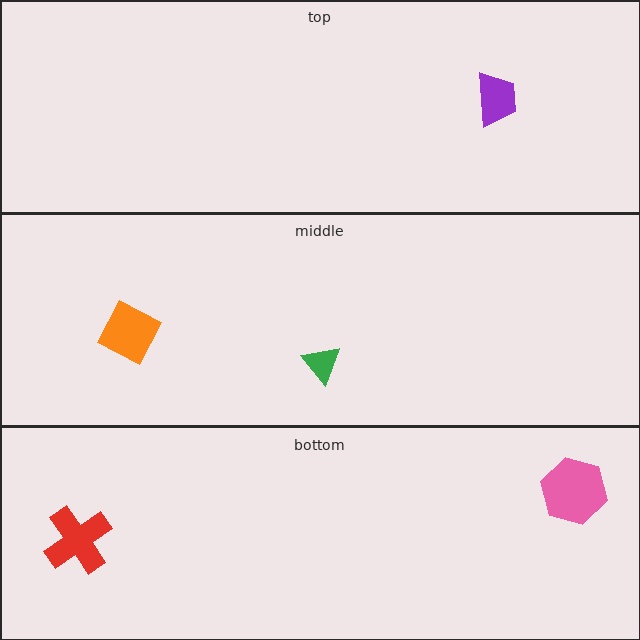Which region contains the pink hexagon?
The bottom region.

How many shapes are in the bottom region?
2.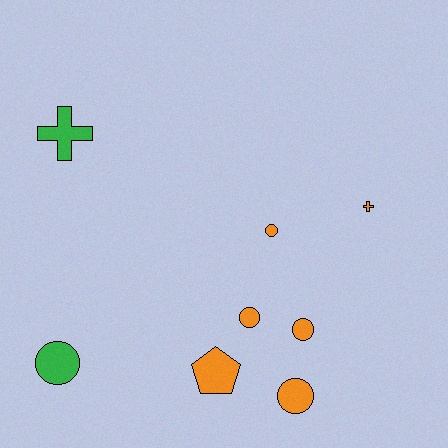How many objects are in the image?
There are 8 objects.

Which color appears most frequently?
Orange, with 6 objects.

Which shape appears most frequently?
Circle, with 5 objects.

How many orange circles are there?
There are 4 orange circles.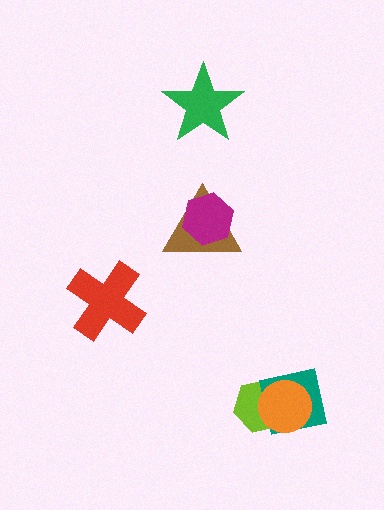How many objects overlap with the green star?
0 objects overlap with the green star.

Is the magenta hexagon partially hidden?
No, no other shape covers it.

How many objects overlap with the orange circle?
2 objects overlap with the orange circle.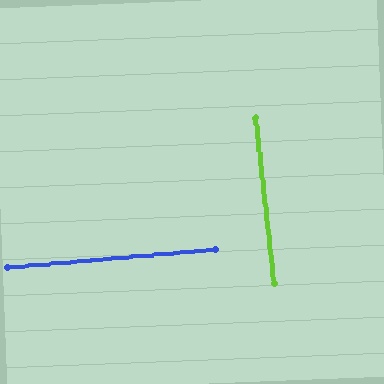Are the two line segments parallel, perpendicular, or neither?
Perpendicular — they meet at approximately 89°.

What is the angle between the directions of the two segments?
Approximately 89 degrees.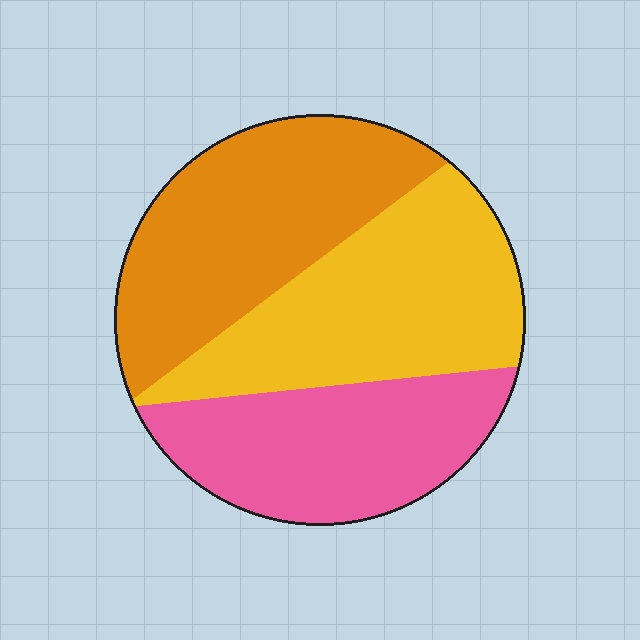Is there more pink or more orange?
Orange.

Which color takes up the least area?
Pink, at roughly 30%.